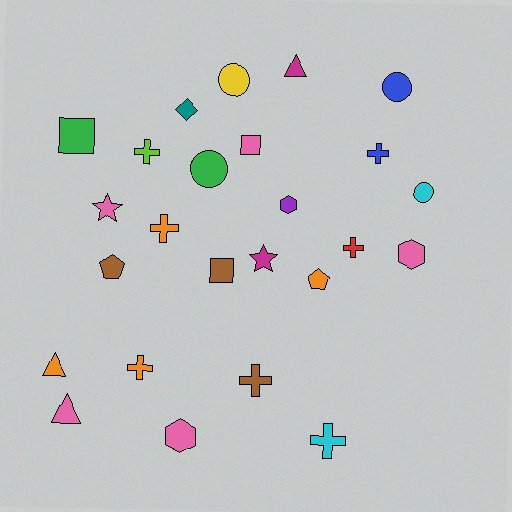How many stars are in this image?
There are 2 stars.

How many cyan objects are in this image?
There are 2 cyan objects.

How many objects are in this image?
There are 25 objects.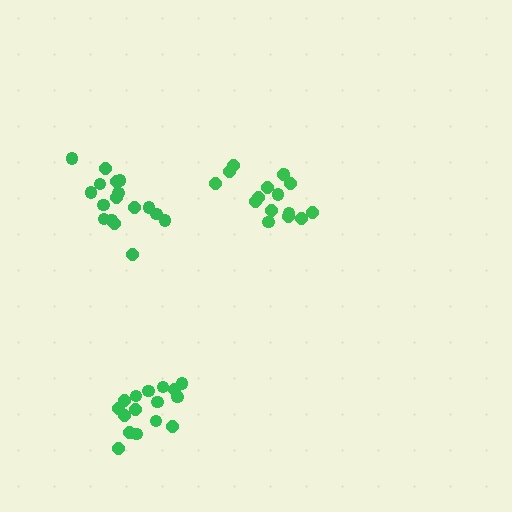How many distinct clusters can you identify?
There are 3 distinct clusters.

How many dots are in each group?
Group 1: 17 dots, Group 2: 16 dots, Group 3: 16 dots (49 total).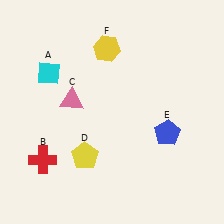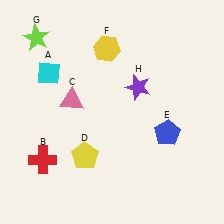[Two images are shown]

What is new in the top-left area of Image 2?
A lime star (G) was added in the top-left area of Image 2.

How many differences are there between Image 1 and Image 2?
There are 2 differences between the two images.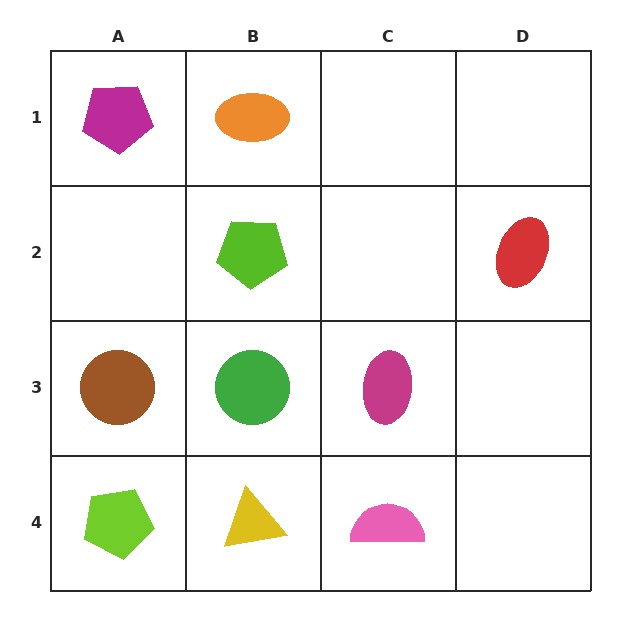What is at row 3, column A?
A brown circle.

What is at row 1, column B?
An orange ellipse.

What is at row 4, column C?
A pink semicircle.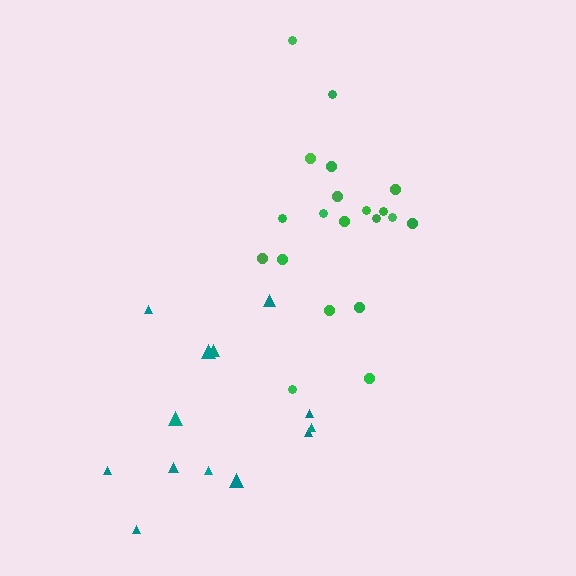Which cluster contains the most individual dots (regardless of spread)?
Green (20).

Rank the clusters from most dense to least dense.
green, teal.